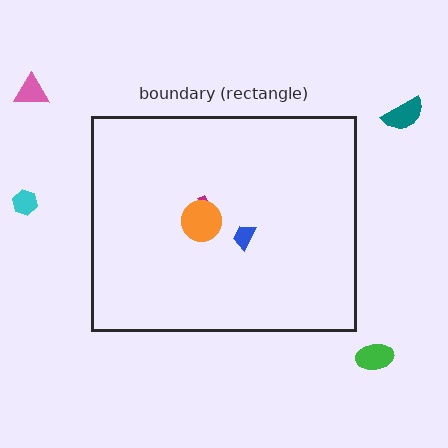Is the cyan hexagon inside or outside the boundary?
Outside.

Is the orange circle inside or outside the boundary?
Inside.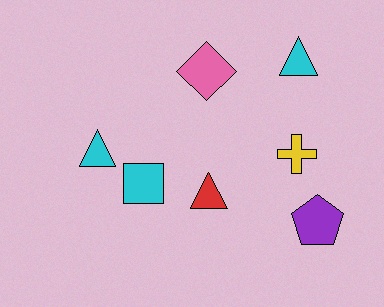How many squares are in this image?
There is 1 square.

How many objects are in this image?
There are 7 objects.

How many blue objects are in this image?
There are no blue objects.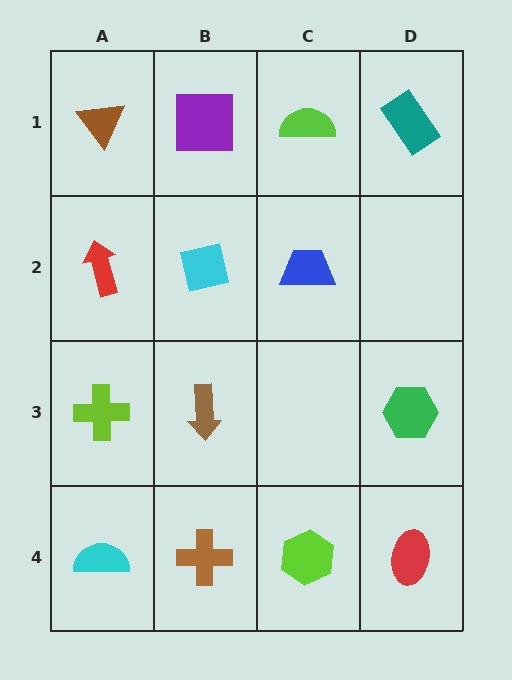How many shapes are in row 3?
3 shapes.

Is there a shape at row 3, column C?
No, that cell is empty.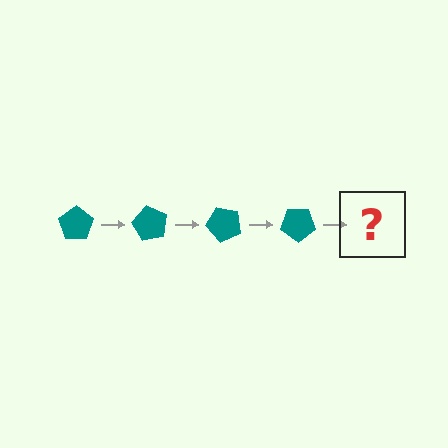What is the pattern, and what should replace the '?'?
The pattern is that the pentagon rotates 60 degrees each step. The '?' should be a teal pentagon rotated 240 degrees.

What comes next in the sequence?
The next element should be a teal pentagon rotated 240 degrees.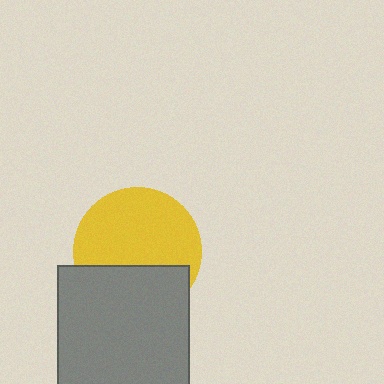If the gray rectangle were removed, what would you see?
You would see the complete yellow circle.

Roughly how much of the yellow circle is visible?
About half of it is visible (roughly 65%).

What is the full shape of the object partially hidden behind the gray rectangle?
The partially hidden object is a yellow circle.